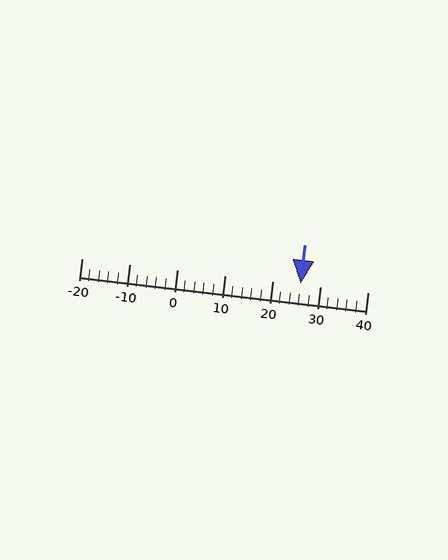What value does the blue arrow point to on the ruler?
The blue arrow points to approximately 26.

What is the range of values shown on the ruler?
The ruler shows values from -20 to 40.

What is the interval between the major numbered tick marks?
The major tick marks are spaced 10 units apart.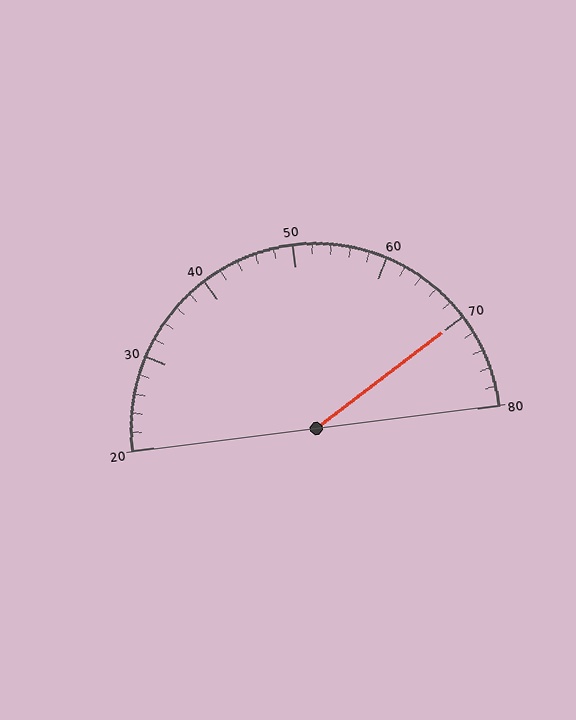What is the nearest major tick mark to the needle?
The nearest major tick mark is 70.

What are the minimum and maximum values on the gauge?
The gauge ranges from 20 to 80.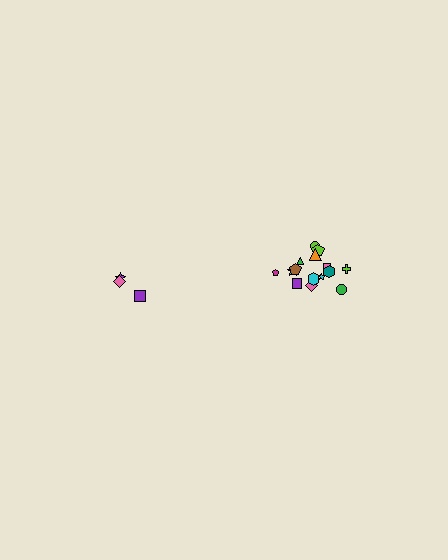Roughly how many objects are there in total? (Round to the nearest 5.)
Roughly 20 objects in total.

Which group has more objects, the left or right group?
The right group.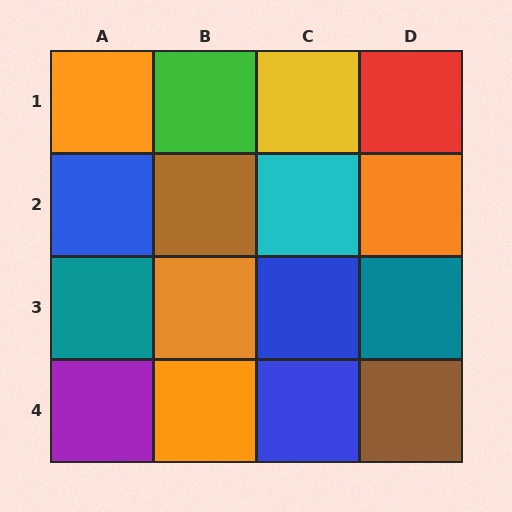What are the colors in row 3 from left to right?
Teal, orange, blue, teal.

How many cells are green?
1 cell is green.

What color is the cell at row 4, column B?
Orange.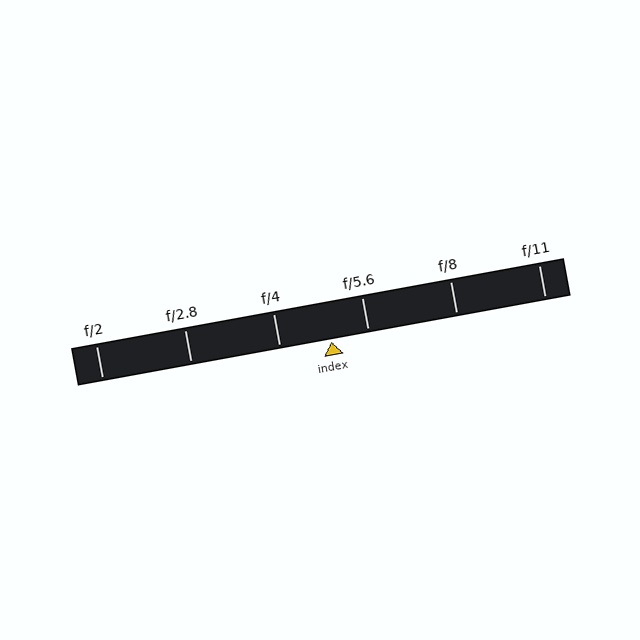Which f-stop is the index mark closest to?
The index mark is closest to f/5.6.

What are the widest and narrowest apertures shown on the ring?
The widest aperture shown is f/2 and the narrowest is f/11.